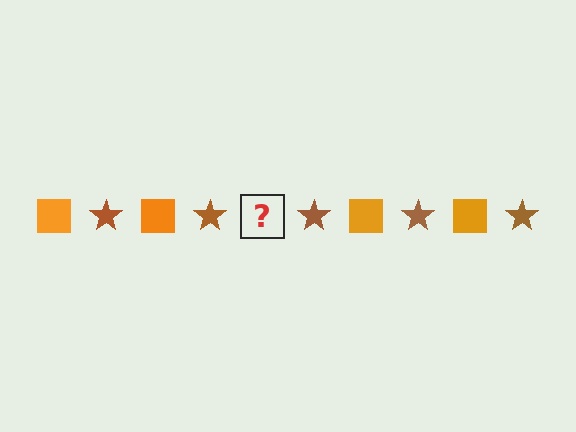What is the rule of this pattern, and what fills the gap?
The rule is that the pattern alternates between orange square and brown star. The gap should be filled with an orange square.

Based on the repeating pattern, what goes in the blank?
The blank should be an orange square.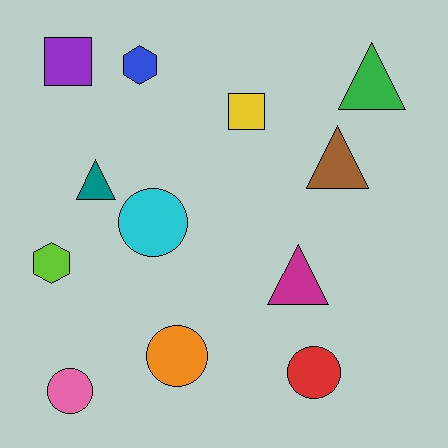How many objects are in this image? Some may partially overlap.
There are 12 objects.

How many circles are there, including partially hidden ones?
There are 4 circles.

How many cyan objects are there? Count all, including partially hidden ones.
There is 1 cyan object.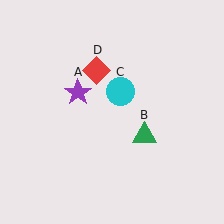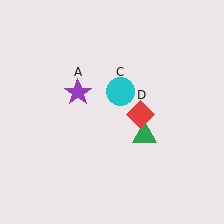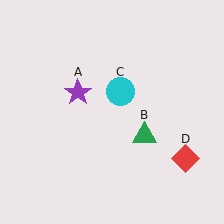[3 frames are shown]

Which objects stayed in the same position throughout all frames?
Purple star (object A) and green triangle (object B) and cyan circle (object C) remained stationary.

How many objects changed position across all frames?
1 object changed position: red diamond (object D).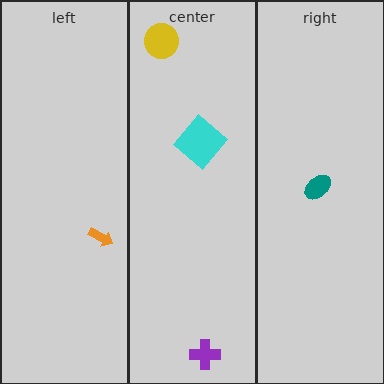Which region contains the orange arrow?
The left region.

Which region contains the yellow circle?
The center region.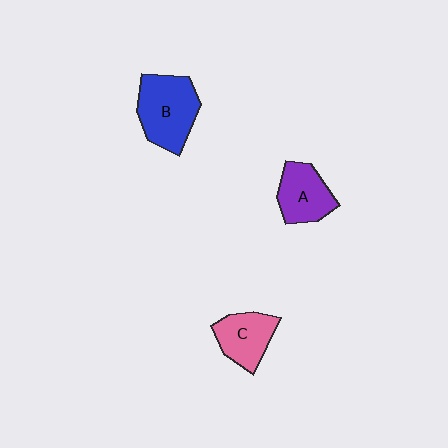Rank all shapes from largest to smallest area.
From largest to smallest: B (blue), A (purple), C (pink).